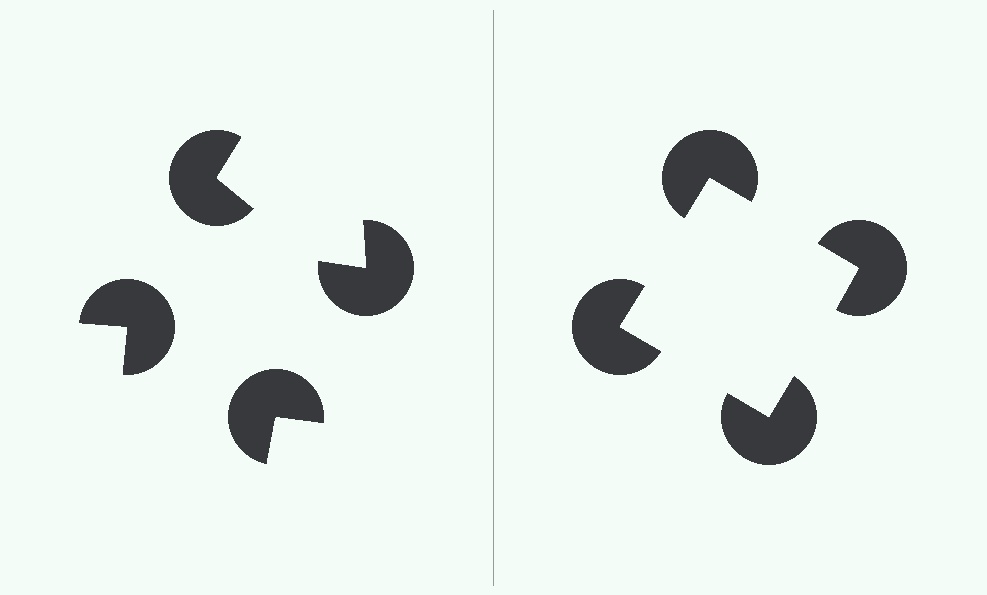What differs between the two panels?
The pac-man discs are positioned identically on both sides; only the wedge orientations differ. On the right they align to a square; on the left they are misaligned.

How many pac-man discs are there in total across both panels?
8 — 4 on each side.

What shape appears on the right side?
An illusory square.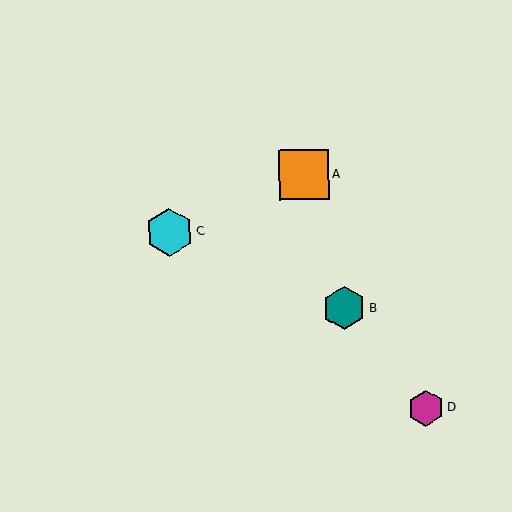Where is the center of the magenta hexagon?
The center of the magenta hexagon is at (426, 408).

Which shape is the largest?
The orange square (labeled A) is the largest.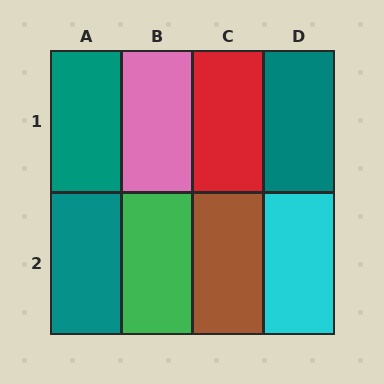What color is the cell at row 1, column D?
Teal.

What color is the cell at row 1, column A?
Teal.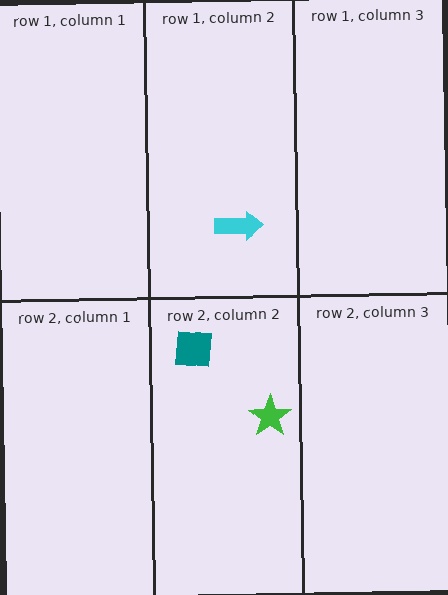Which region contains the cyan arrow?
The row 1, column 2 region.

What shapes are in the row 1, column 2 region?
The cyan arrow.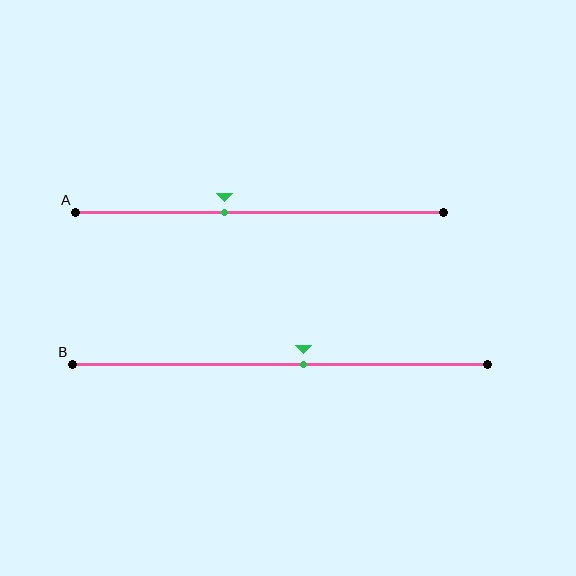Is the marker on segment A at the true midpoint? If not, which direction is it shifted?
No, the marker on segment A is shifted to the left by about 10% of the segment length.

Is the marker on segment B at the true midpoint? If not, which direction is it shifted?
No, the marker on segment B is shifted to the right by about 6% of the segment length.